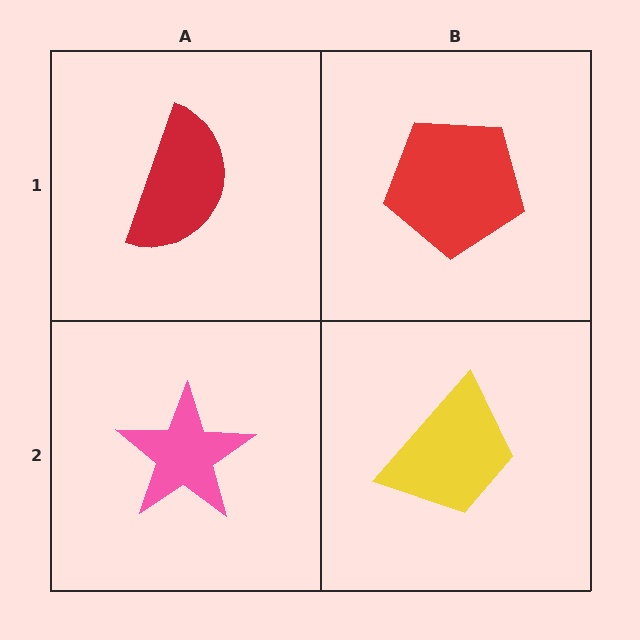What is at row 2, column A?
A pink star.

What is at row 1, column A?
A red semicircle.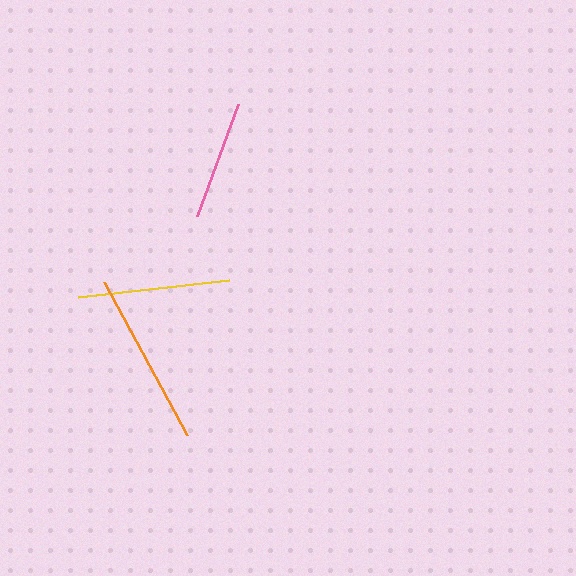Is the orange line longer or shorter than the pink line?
The orange line is longer than the pink line.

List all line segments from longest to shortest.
From longest to shortest: orange, yellow, pink.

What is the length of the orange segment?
The orange segment is approximately 175 pixels long.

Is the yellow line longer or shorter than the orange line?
The orange line is longer than the yellow line.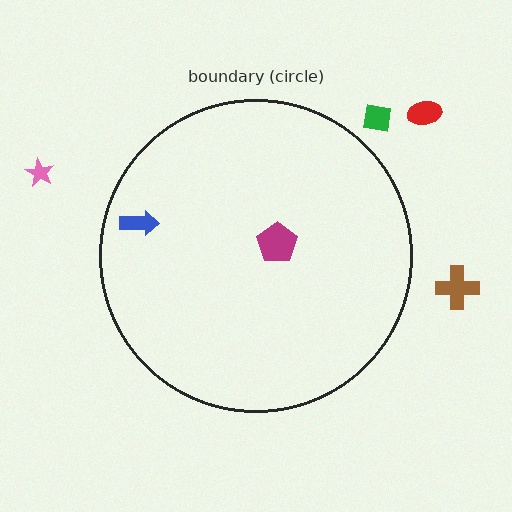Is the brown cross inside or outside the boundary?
Outside.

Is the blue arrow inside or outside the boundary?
Inside.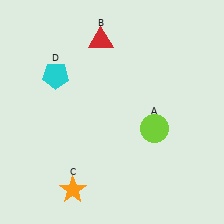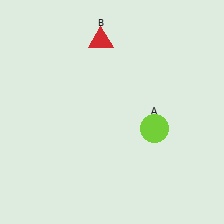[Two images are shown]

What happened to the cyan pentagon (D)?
The cyan pentagon (D) was removed in Image 2. It was in the top-left area of Image 1.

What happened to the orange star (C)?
The orange star (C) was removed in Image 2. It was in the bottom-left area of Image 1.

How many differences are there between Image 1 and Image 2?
There are 2 differences between the two images.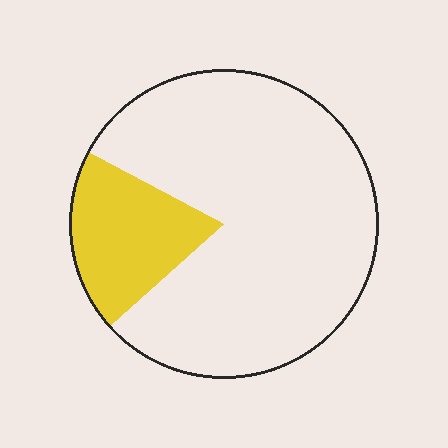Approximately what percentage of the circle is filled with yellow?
Approximately 20%.